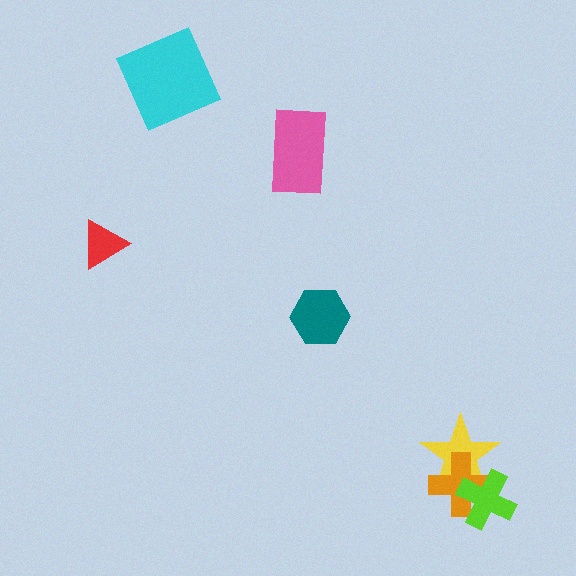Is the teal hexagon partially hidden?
No, no other shape covers it.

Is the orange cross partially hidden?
Yes, it is partially covered by another shape.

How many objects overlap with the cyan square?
0 objects overlap with the cyan square.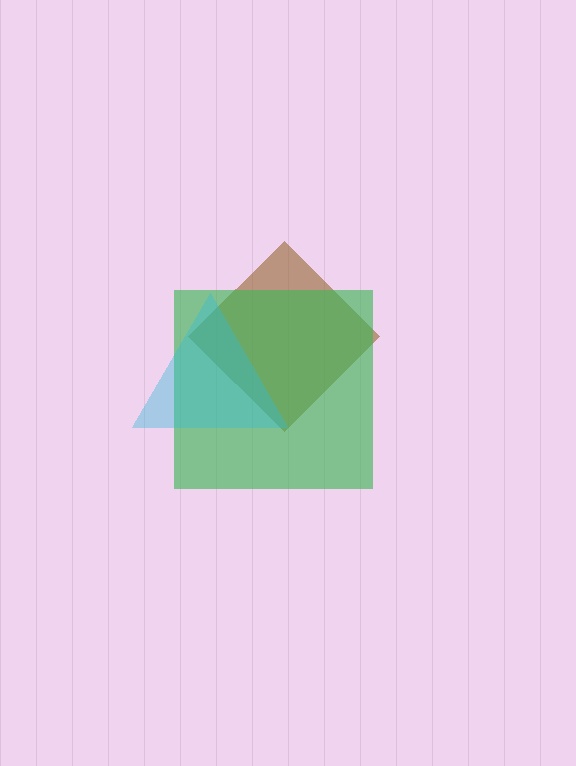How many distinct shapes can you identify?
There are 3 distinct shapes: a brown diamond, a green square, a cyan triangle.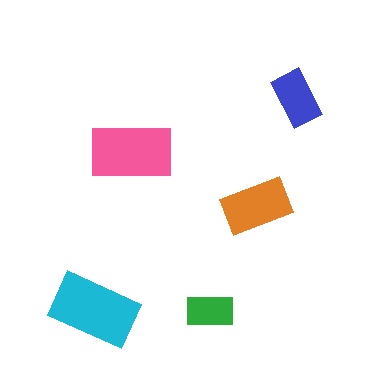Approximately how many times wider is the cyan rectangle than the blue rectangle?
About 1.5 times wider.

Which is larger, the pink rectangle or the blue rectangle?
The pink one.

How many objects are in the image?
There are 5 objects in the image.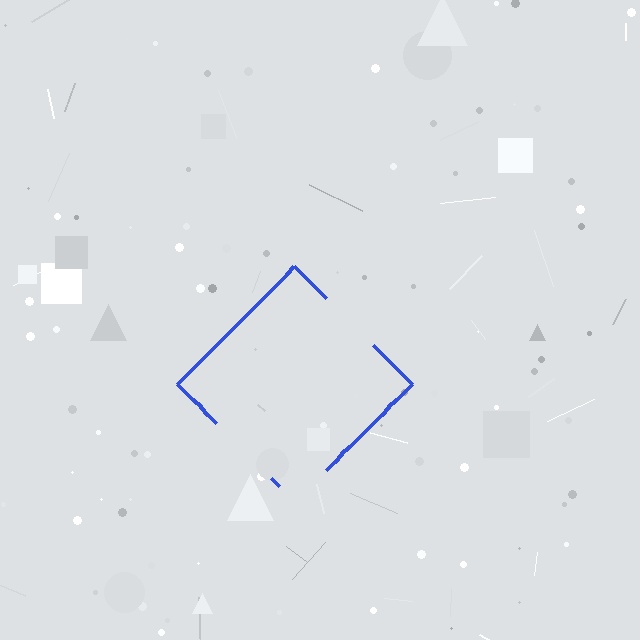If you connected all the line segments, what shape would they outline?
They would outline a diamond.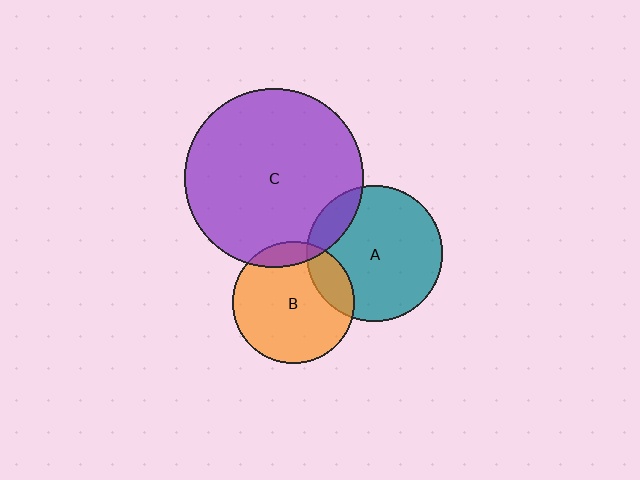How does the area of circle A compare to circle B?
Approximately 1.2 times.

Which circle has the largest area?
Circle C (purple).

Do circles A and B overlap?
Yes.